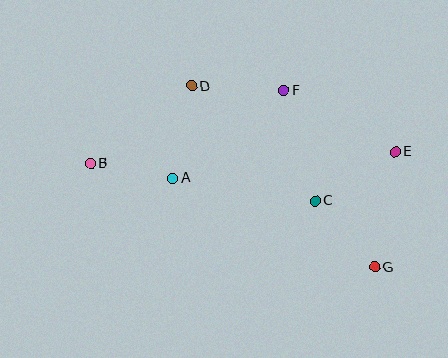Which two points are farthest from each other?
Points B and E are farthest from each other.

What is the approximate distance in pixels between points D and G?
The distance between D and G is approximately 258 pixels.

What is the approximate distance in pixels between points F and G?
The distance between F and G is approximately 199 pixels.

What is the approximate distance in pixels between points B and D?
The distance between B and D is approximately 128 pixels.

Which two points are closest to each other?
Points A and B are closest to each other.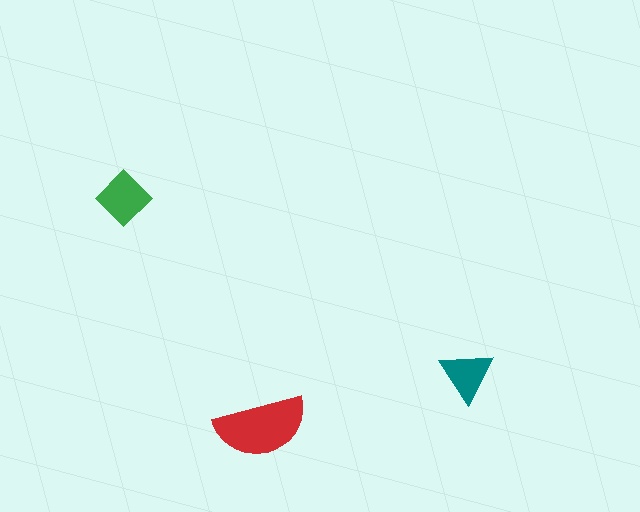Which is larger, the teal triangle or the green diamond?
The green diamond.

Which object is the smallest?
The teal triangle.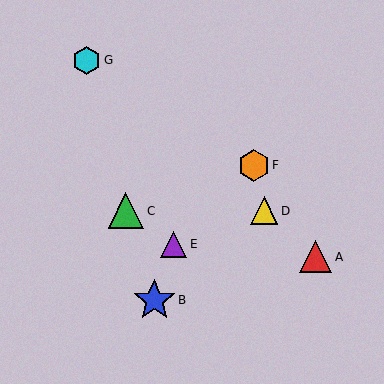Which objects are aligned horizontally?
Objects C, D are aligned horizontally.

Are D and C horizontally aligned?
Yes, both are at y≈211.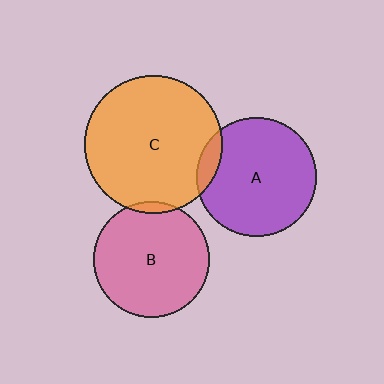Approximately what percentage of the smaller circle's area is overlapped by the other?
Approximately 5%.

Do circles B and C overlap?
Yes.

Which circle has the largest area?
Circle C (orange).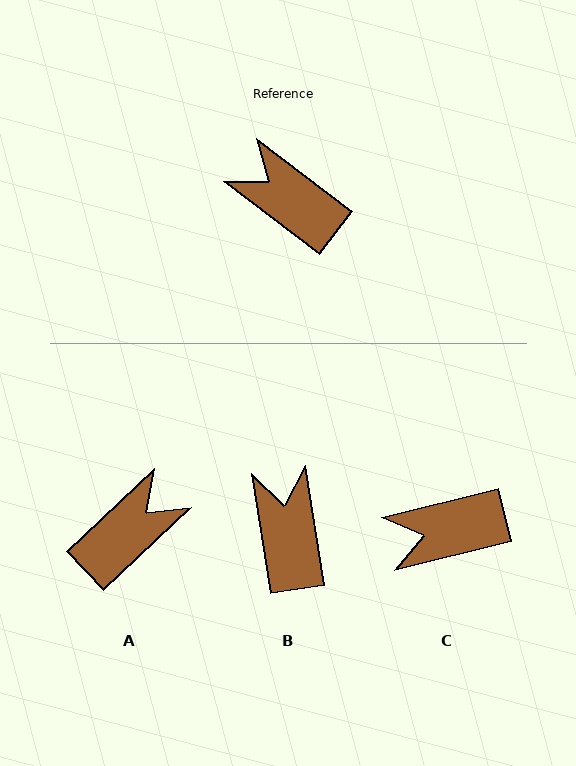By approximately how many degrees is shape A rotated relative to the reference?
Approximately 100 degrees clockwise.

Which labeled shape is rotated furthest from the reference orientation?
A, about 100 degrees away.